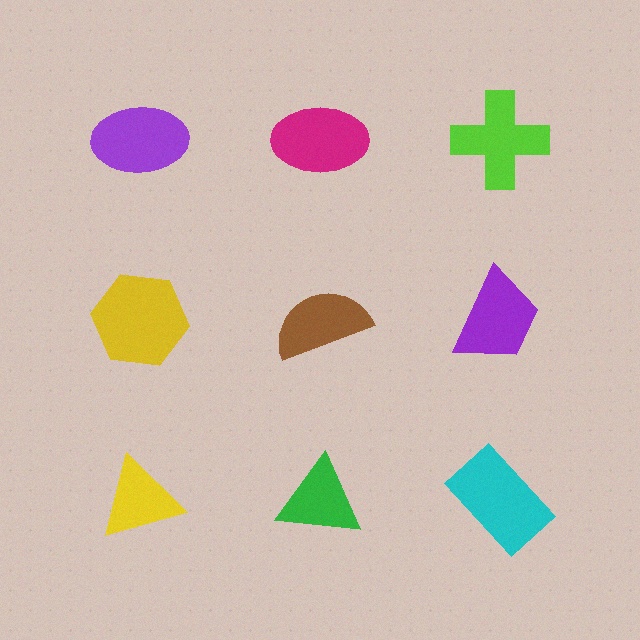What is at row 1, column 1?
A purple ellipse.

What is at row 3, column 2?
A green triangle.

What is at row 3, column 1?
A yellow triangle.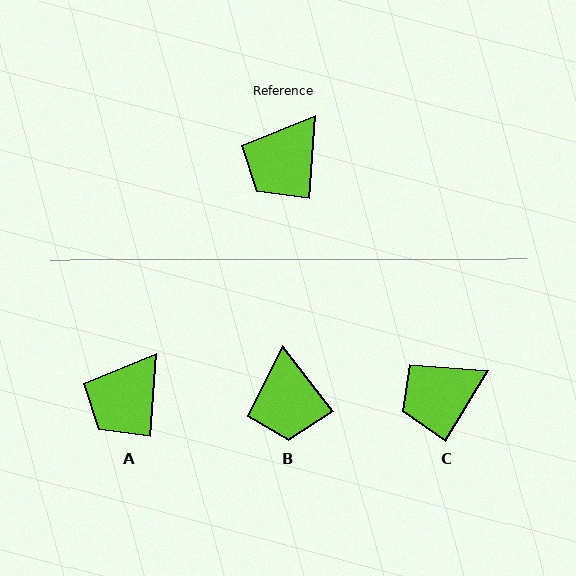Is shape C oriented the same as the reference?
No, it is off by about 27 degrees.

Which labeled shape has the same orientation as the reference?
A.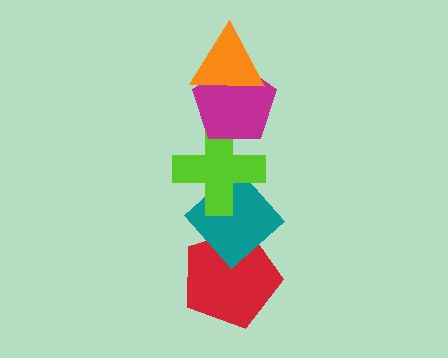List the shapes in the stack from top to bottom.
From top to bottom: the orange triangle, the magenta pentagon, the lime cross, the teal diamond, the red pentagon.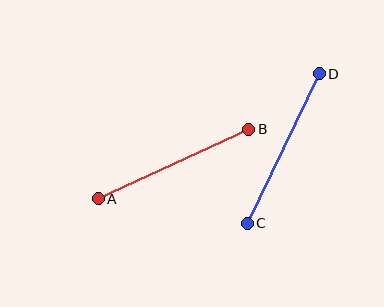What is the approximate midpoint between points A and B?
The midpoint is at approximately (174, 164) pixels.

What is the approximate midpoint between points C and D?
The midpoint is at approximately (283, 149) pixels.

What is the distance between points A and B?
The distance is approximately 166 pixels.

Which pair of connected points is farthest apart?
Points C and D are farthest apart.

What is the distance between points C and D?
The distance is approximately 166 pixels.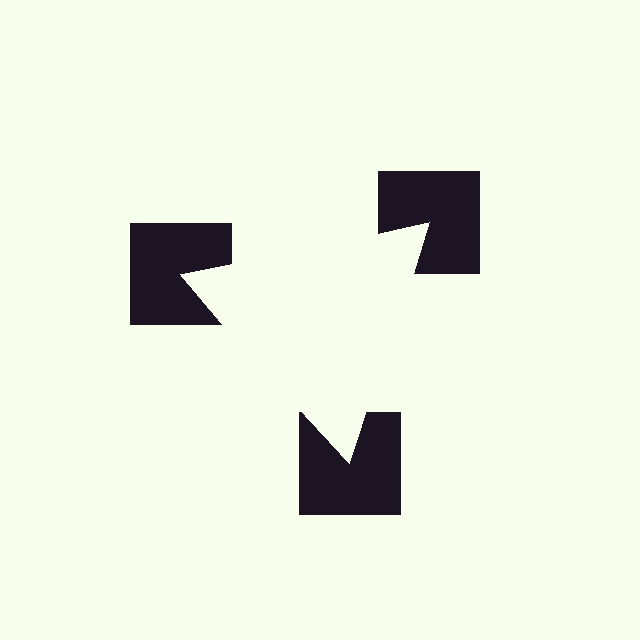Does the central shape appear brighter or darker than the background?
It typically appears slightly brighter than the background, even though no actual brightness change is drawn.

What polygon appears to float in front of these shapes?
An illusory triangle — its edges are inferred from the aligned wedge cuts in the notched squares, not physically drawn.